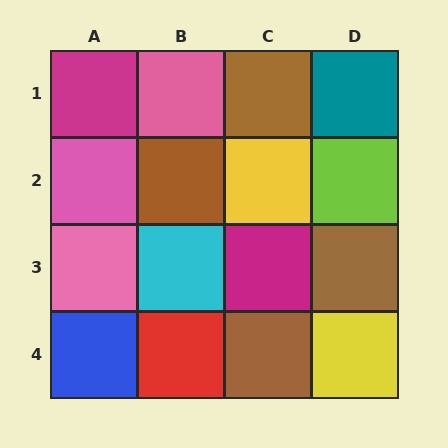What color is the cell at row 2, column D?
Lime.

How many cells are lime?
1 cell is lime.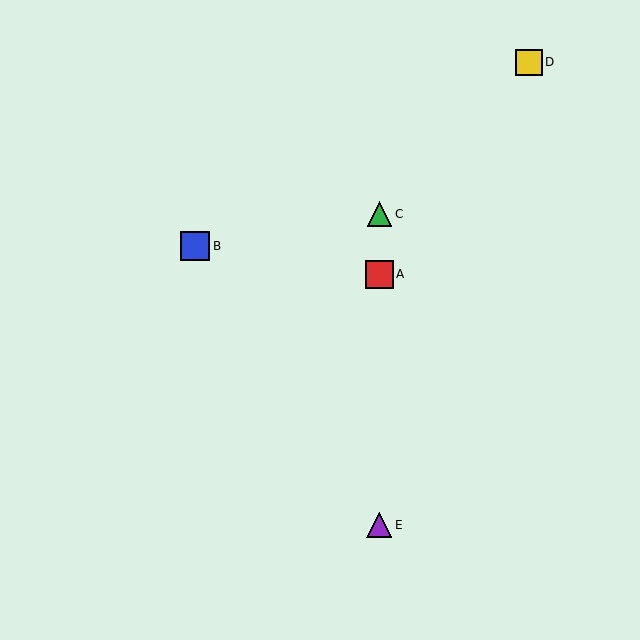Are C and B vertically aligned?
No, C is at x≈379 and B is at x≈195.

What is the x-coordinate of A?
Object A is at x≈379.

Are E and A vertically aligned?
Yes, both are at x≈379.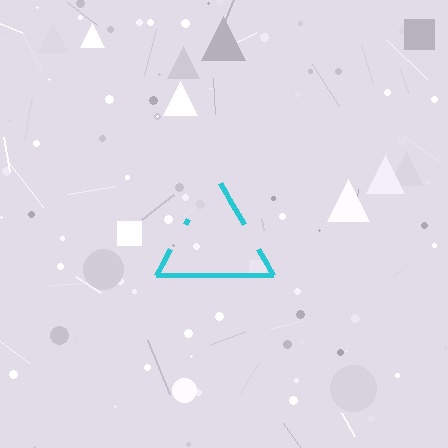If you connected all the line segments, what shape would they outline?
They would outline a triangle.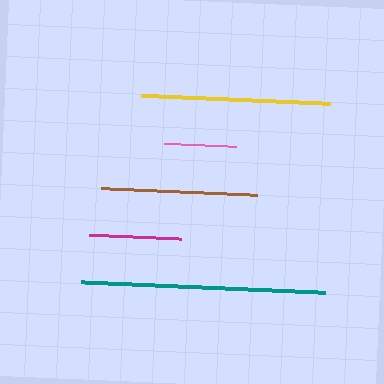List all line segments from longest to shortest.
From longest to shortest: teal, yellow, brown, magenta, pink.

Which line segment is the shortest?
The pink line is the shortest at approximately 72 pixels.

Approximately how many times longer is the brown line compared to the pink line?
The brown line is approximately 2.2 times the length of the pink line.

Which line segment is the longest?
The teal line is the longest at approximately 243 pixels.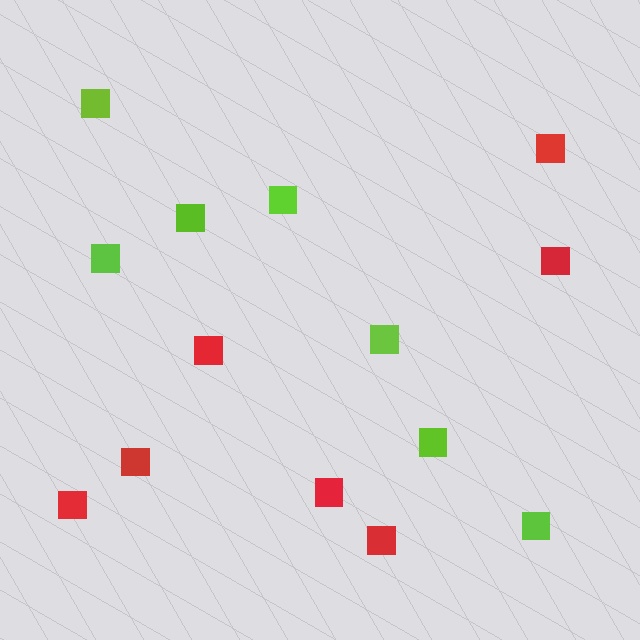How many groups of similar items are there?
There are 2 groups: one group of red squares (7) and one group of lime squares (7).